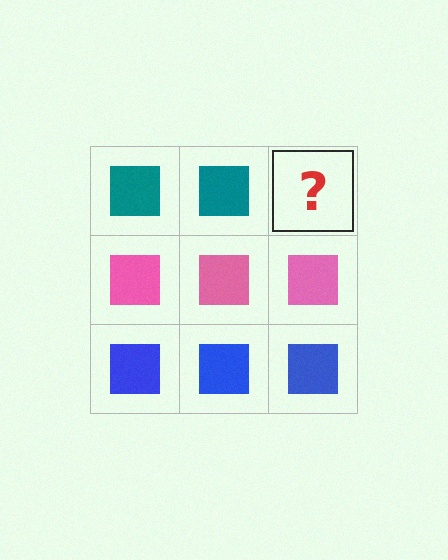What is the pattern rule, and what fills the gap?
The rule is that each row has a consistent color. The gap should be filled with a teal square.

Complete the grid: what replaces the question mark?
The question mark should be replaced with a teal square.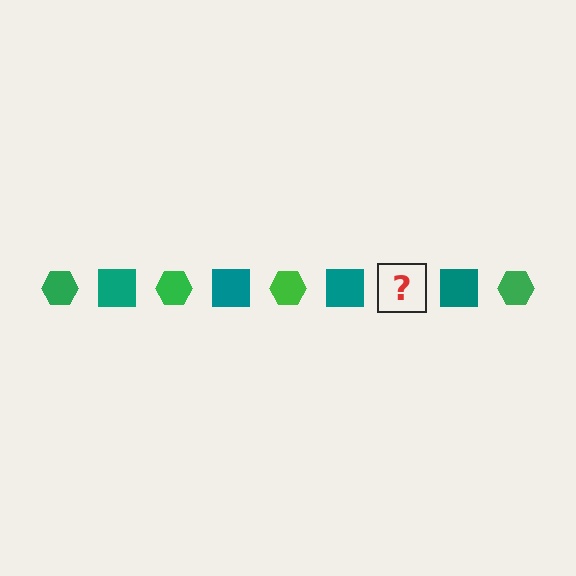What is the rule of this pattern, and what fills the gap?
The rule is that the pattern alternates between green hexagon and teal square. The gap should be filled with a green hexagon.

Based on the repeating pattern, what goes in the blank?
The blank should be a green hexagon.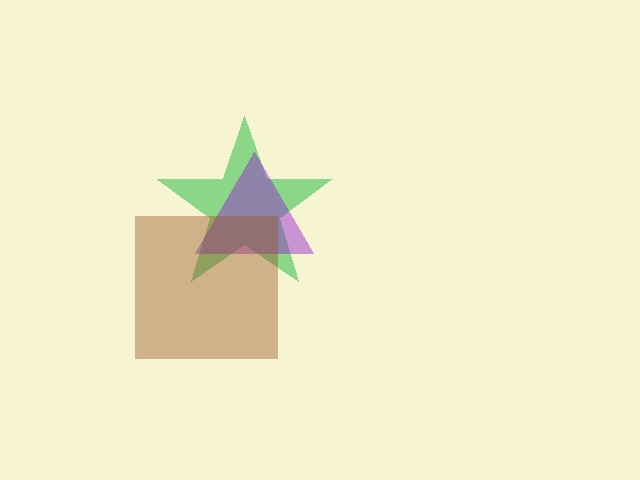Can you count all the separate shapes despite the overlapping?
Yes, there are 3 separate shapes.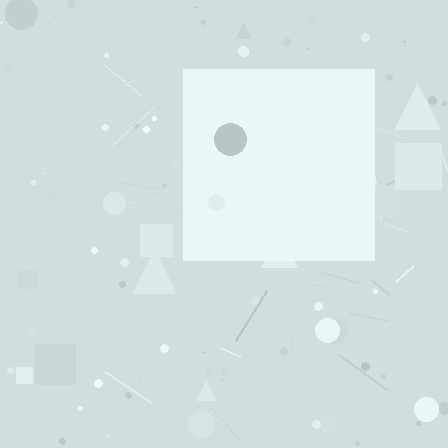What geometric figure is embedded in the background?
A square is embedded in the background.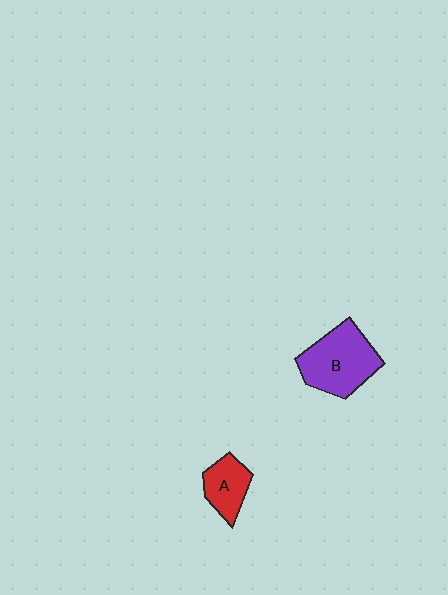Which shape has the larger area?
Shape B (purple).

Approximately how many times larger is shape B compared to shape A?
Approximately 1.9 times.